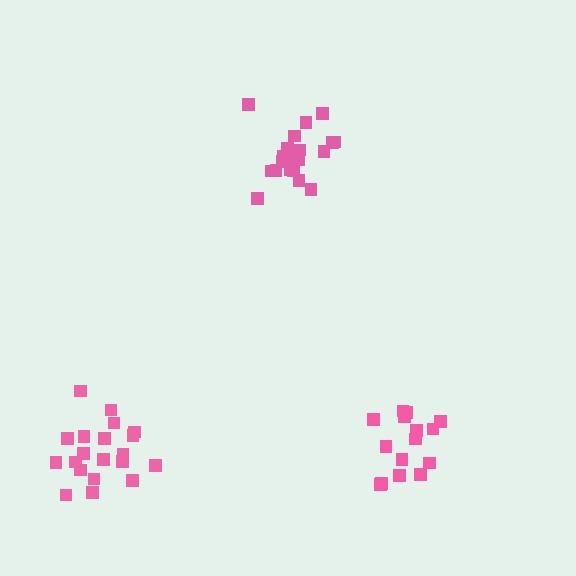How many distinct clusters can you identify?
There are 3 distinct clusters.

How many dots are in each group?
Group 1: 21 dots, Group 2: 20 dots, Group 3: 15 dots (56 total).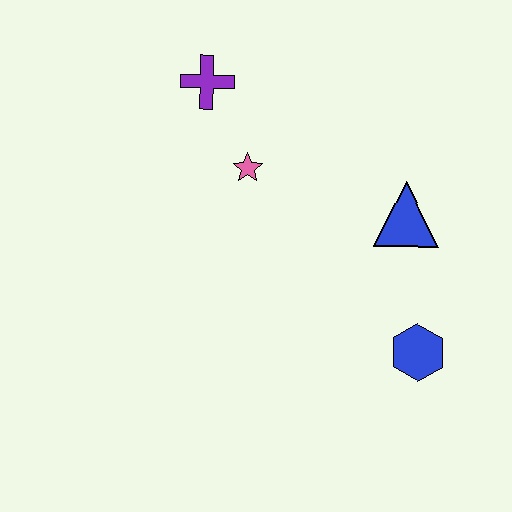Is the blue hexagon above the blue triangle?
No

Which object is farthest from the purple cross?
The blue hexagon is farthest from the purple cross.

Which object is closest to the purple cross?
The pink star is closest to the purple cross.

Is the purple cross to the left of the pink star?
Yes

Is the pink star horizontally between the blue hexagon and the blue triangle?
No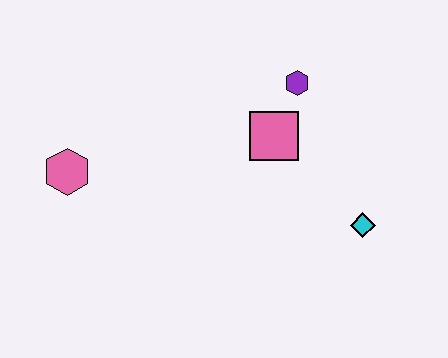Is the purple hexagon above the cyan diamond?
Yes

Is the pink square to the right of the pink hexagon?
Yes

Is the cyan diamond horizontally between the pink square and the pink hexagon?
No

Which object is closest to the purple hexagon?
The pink square is closest to the purple hexagon.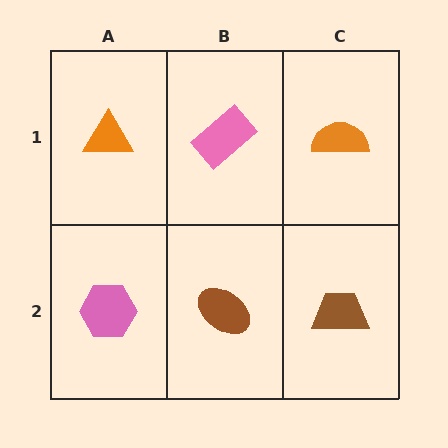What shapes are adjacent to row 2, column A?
An orange triangle (row 1, column A), a brown ellipse (row 2, column B).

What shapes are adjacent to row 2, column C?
An orange semicircle (row 1, column C), a brown ellipse (row 2, column B).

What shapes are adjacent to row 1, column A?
A pink hexagon (row 2, column A), a pink rectangle (row 1, column B).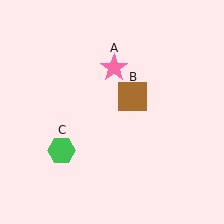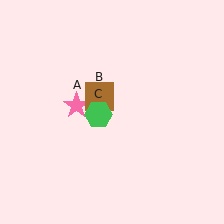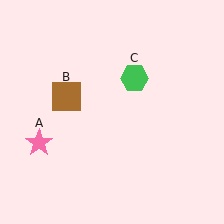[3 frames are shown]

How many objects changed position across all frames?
3 objects changed position: pink star (object A), brown square (object B), green hexagon (object C).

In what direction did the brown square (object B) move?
The brown square (object B) moved left.